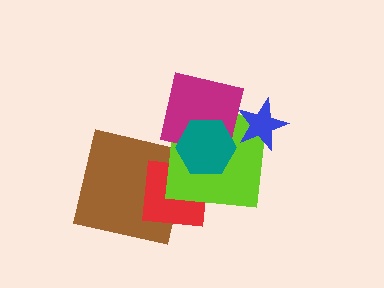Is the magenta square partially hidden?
Yes, it is partially covered by another shape.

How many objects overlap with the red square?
2 objects overlap with the red square.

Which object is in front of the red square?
The lime square is in front of the red square.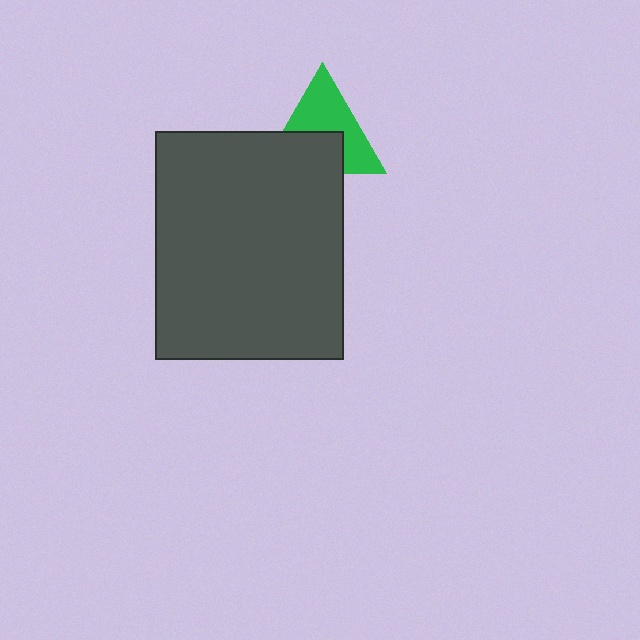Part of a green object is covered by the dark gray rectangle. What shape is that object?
It is a triangle.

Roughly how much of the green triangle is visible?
About half of it is visible (roughly 57%).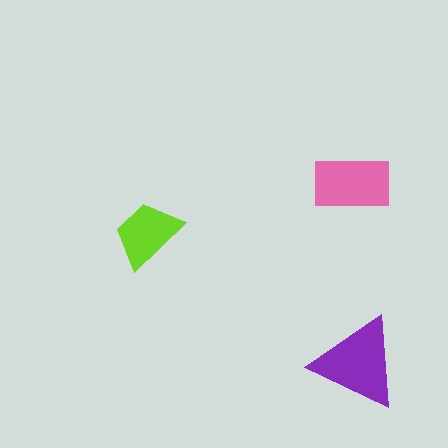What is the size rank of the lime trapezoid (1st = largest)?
3rd.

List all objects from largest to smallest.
The purple triangle, the pink rectangle, the lime trapezoid.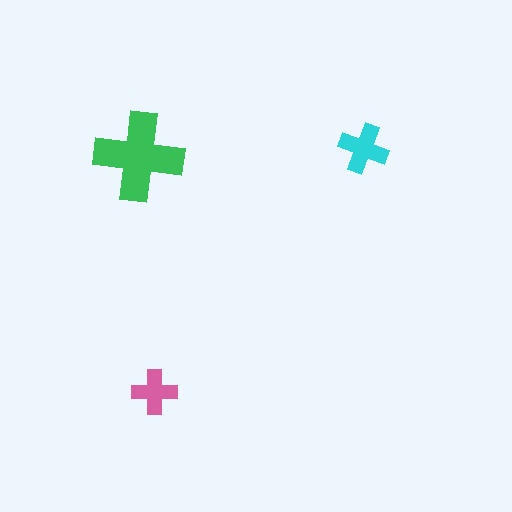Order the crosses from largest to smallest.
the green one, the cyan one, the pink one.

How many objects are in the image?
There are 3 objects in the image.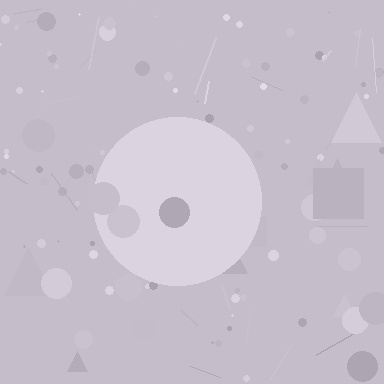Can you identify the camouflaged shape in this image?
The camouflaged shape is a circle.